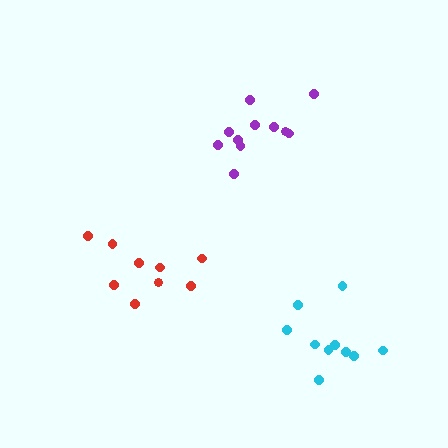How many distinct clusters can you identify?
There are 3 distinct clusters.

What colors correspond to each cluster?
The clusters are colored: red, cyan, purple.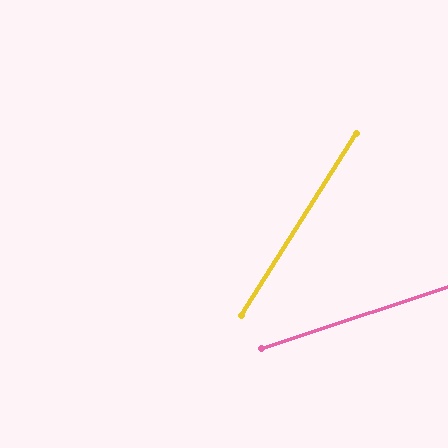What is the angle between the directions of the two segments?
Approximately 40 degrees.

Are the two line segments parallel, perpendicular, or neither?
Neither parallel nor perpendicular — they differ by about 40°.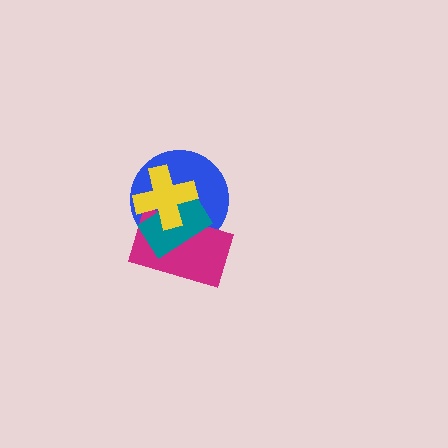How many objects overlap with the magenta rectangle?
3 objects overlap with the magenta rectangle.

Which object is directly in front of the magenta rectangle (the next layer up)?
The teal rectangle is directly in front of the magenta rectangle.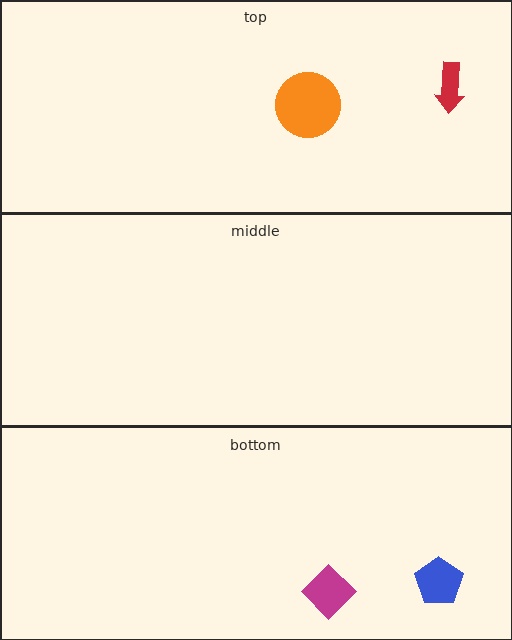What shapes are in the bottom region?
The blue pentagon, the magenta diamond.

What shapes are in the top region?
The orange circle, the red arrow.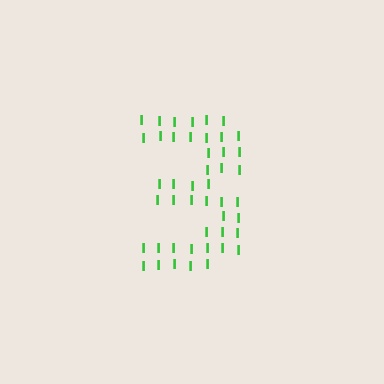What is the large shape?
The large shape is the digit 3.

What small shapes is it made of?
It is made of small letter I's.